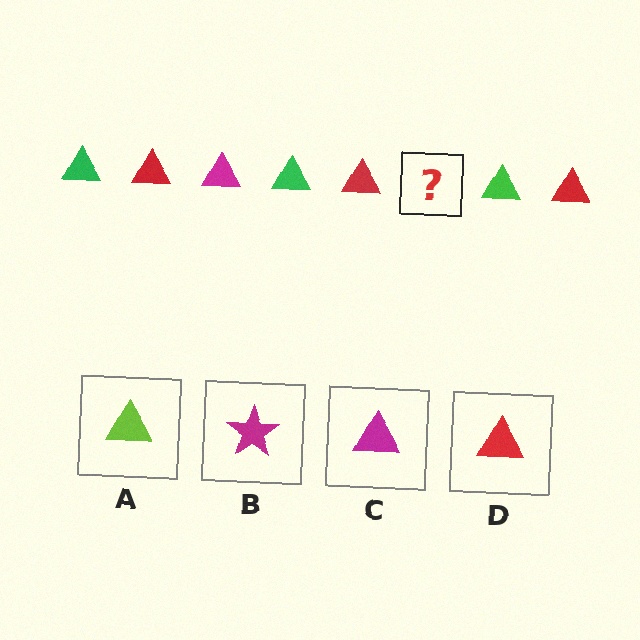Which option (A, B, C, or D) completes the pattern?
C.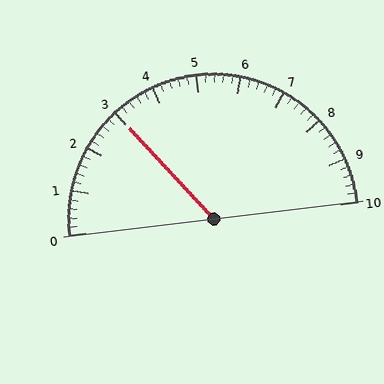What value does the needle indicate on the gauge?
The needle indicates approximately 3.0.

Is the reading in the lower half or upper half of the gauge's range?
The reading is in the lower half of the range (0 to 10).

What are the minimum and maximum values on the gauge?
The gauge ranges from 0 to 10.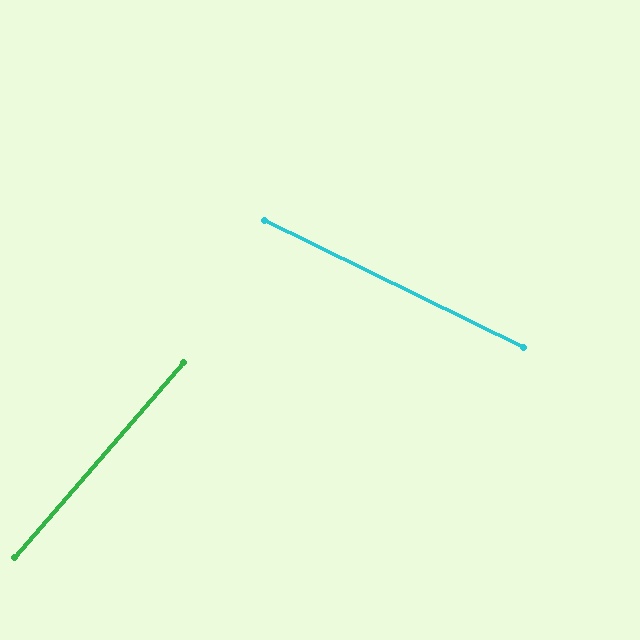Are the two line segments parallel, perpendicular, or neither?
Neither parallel nor perpendicular — they differ by about 75°.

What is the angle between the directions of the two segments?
Approximately 75 degrees.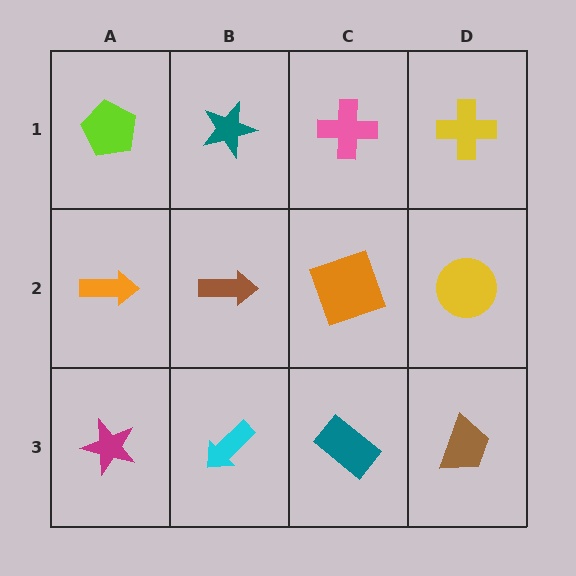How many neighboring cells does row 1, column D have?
2.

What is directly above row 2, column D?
A yellow cross.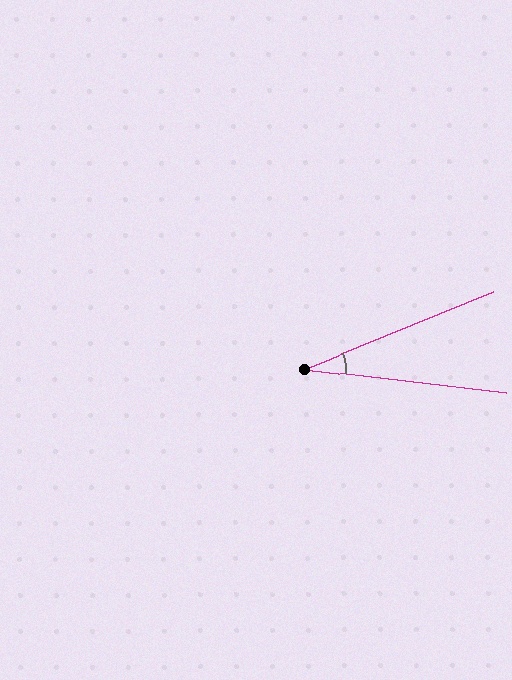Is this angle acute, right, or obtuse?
It is acute.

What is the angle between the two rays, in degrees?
Approximately 29 degrees.